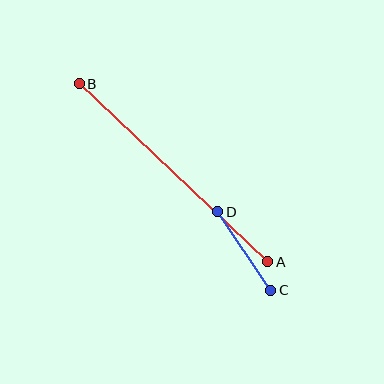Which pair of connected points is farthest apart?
Points A and B are farthest apart.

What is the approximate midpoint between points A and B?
The midpoint is at approximately (173, 173) pixels.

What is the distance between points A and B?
The distance is approximately 259 pixels.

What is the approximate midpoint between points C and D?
The midpoint is at approximately (244, 251) pixels.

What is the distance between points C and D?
The distance is approximately 95 pixels.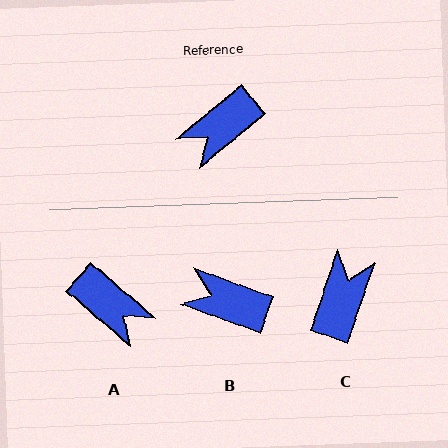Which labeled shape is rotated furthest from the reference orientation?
C, about 148 degrees away.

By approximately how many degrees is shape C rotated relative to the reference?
Approximately 148 degrees clockwise.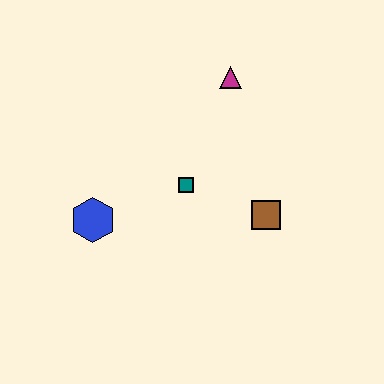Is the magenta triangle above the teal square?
Yes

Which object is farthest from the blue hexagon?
The magenta triangle is farthest from the blue hexagon.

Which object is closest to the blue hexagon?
The teal square is closest to the blue hexagon.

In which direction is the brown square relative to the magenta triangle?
The brown square is below the magenta triangle.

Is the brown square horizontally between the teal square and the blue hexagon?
No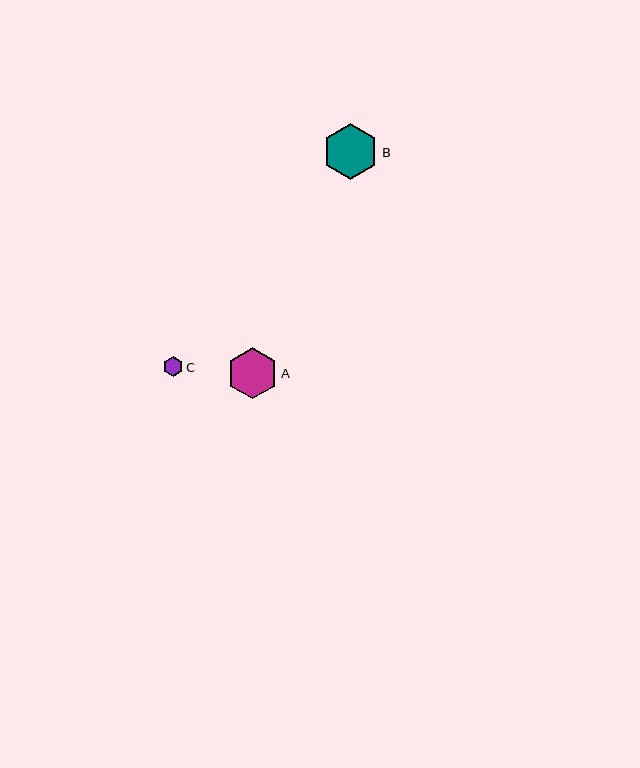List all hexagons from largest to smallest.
From largest to smallest: B, A, C.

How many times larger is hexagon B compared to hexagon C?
Hexagon B is approximately 2.8 times the size of hexagon C.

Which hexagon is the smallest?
Hexagon C is the smallest with a size of approximately 20 pixels.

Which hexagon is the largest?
Hexagon B is the largest with a size of approximately 56 pixels.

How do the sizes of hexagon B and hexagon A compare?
Hexagon B and hexagon A are approximately the same size.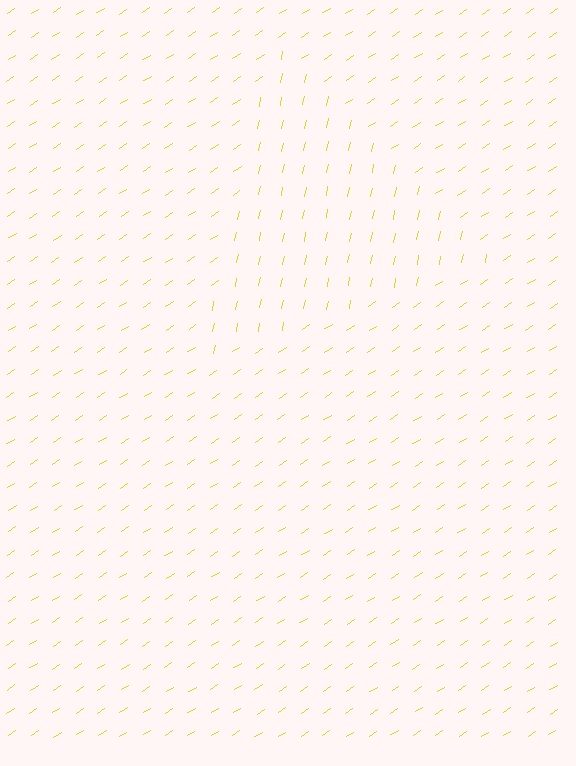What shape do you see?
I see a triangle.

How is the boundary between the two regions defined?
The boundary is defined purely by a change in line orientation (approximately 45 degrees difference). All lines are the same color and thickness.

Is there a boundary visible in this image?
Yes, there is a texture boundary formed by a change in line orientation.